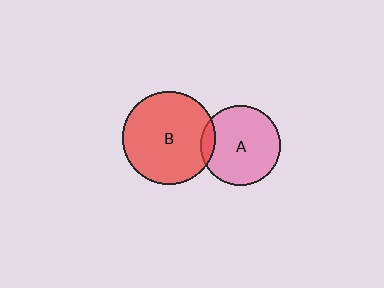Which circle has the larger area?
Circle B (red).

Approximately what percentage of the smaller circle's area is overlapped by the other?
Approximately 10%.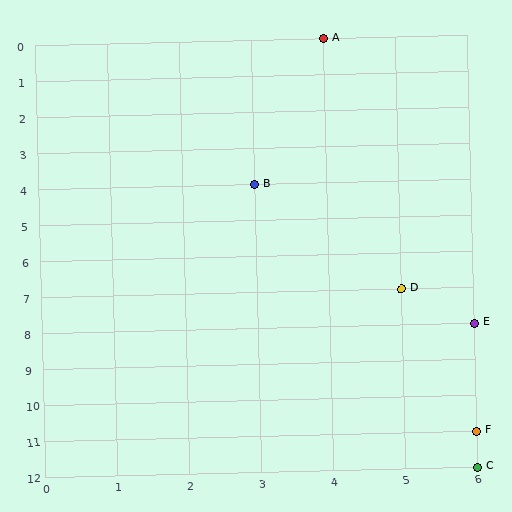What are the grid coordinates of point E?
Point E is at grid coordinates (6, 8).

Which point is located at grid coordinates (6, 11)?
Point F is at (6, 11).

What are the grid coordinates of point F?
Point F is at grid coordinates (6, 11).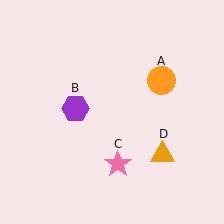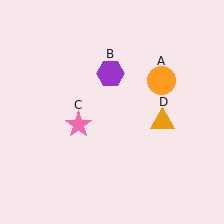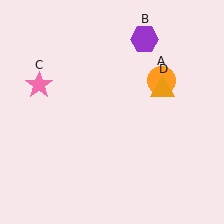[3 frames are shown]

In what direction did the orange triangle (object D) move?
The orange triangle (object D) moved up.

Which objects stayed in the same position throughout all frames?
Orange circle (object A) remained stationary.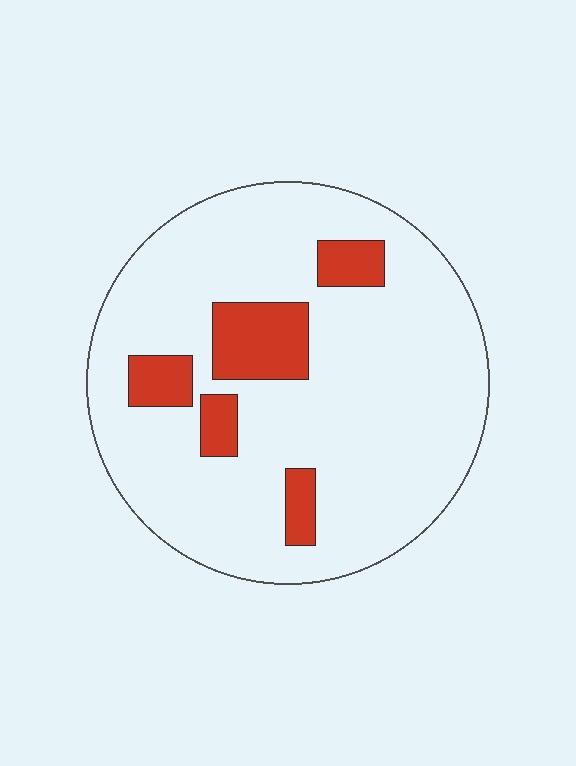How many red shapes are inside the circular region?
5.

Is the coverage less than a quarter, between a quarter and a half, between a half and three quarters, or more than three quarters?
Less than a quarter.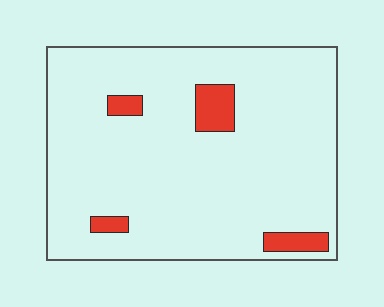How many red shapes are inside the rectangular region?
4.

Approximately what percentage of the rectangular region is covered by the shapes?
Approximately 5%.